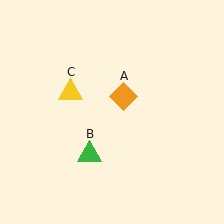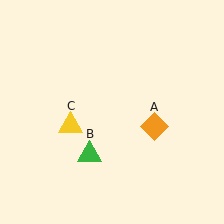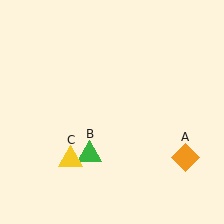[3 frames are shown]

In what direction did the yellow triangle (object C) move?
The yellow triangle (object C) moved down.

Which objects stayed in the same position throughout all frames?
Green triangle (object B) remained stationary.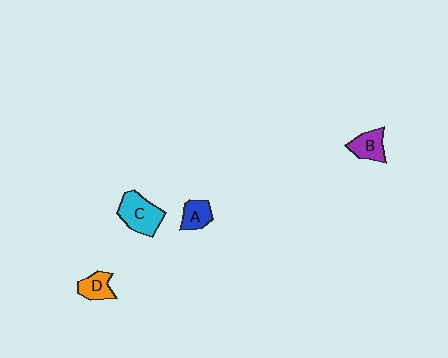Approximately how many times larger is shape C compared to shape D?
Approximately 1.7 times.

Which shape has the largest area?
Shape C (cyan).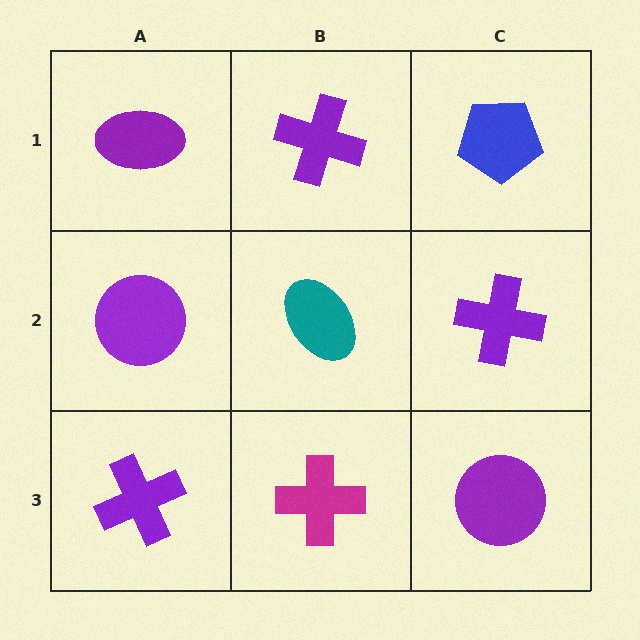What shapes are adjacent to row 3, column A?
A purple circle (row 2, column A), a magenta cross (row 3, column B).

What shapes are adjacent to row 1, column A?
A purple circle (row 2, column A), a purple cross (row 1, column B).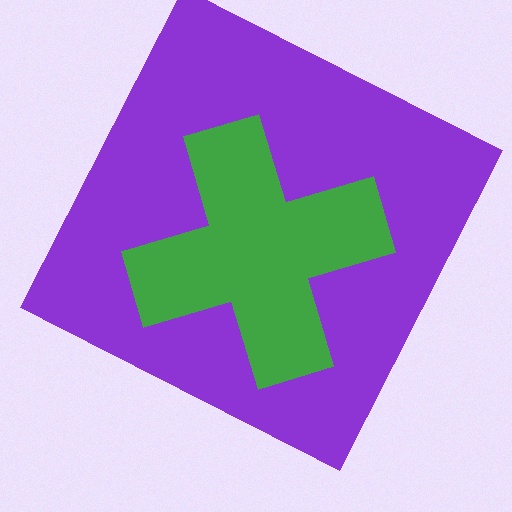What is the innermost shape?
The green cross.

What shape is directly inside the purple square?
The green cross.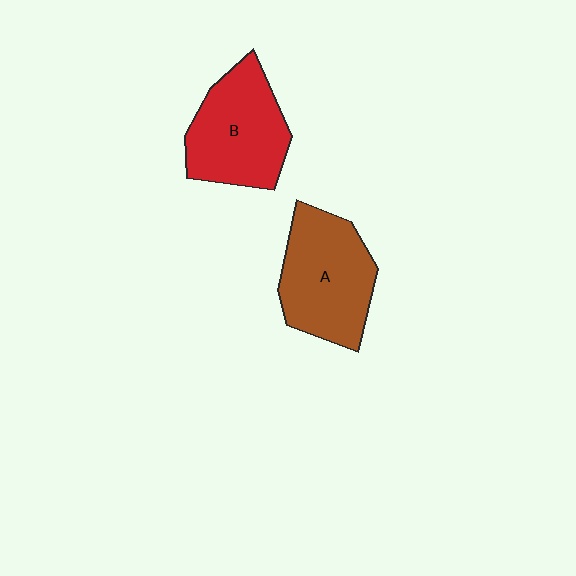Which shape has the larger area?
Shape A (brown).